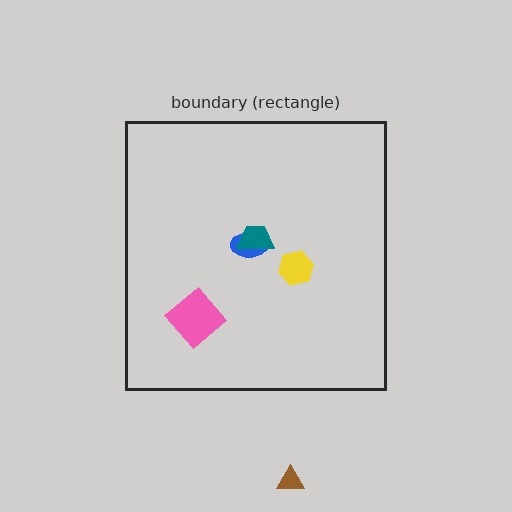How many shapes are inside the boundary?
4 inside, 1 outside.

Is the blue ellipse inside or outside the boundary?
Inside.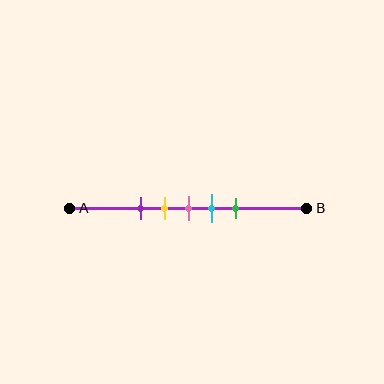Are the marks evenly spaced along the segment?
Yes, the marks are approximately evenly spaced.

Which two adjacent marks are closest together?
The yellow and pink marks are the closest adjacent pair.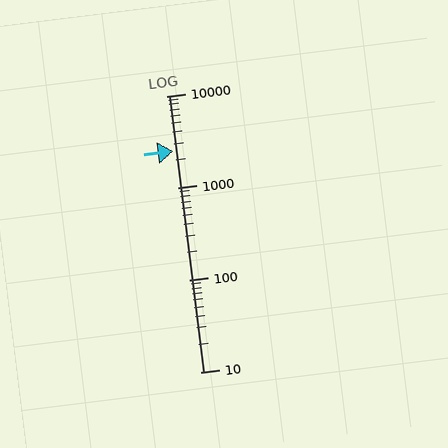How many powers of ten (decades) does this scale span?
The scale spans 3 decades, from 10 to 10000.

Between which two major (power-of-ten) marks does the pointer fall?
The pointer is between 1000 and 10000.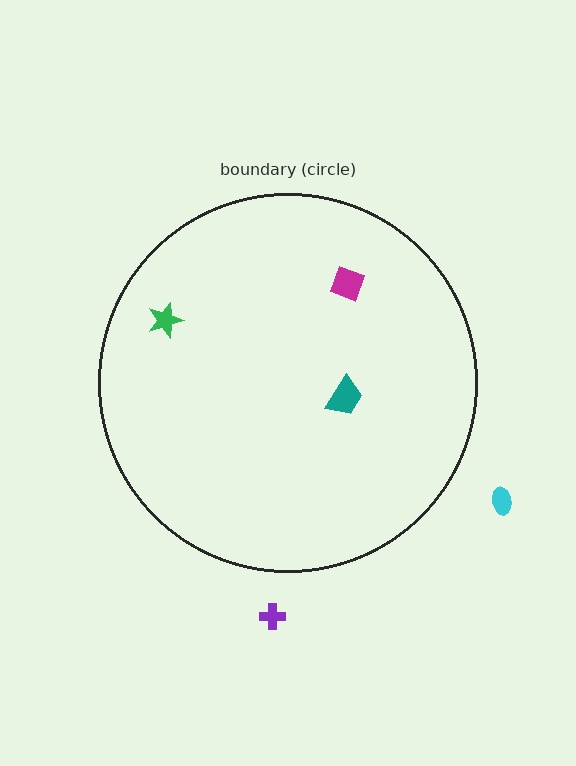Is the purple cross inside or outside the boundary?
Outside.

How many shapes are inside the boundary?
3 inside, 2 outside.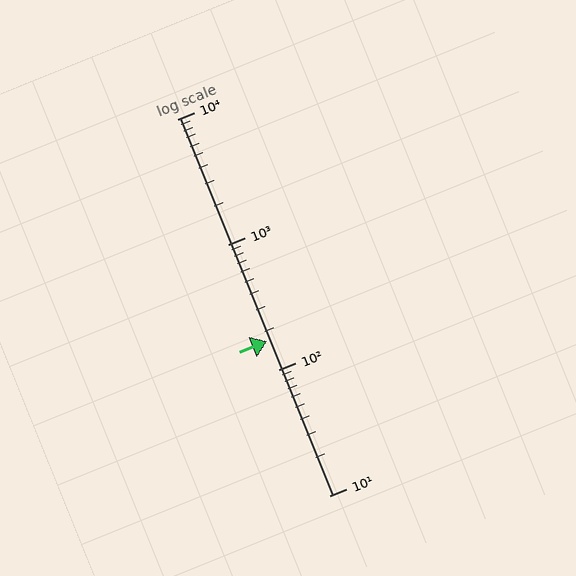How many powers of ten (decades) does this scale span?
The scale spans 3 decades, from 10 to 10000.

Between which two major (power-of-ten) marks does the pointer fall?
The pointer is between 100 and 1000.